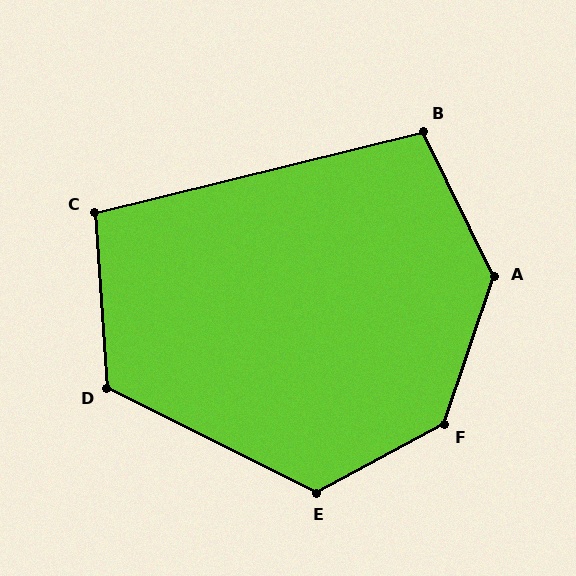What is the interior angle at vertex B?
Approximately 102 degrees (obtuse).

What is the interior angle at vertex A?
Approximately 135 degrees (obtuse).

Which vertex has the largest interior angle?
F, at approximately 137 degrees.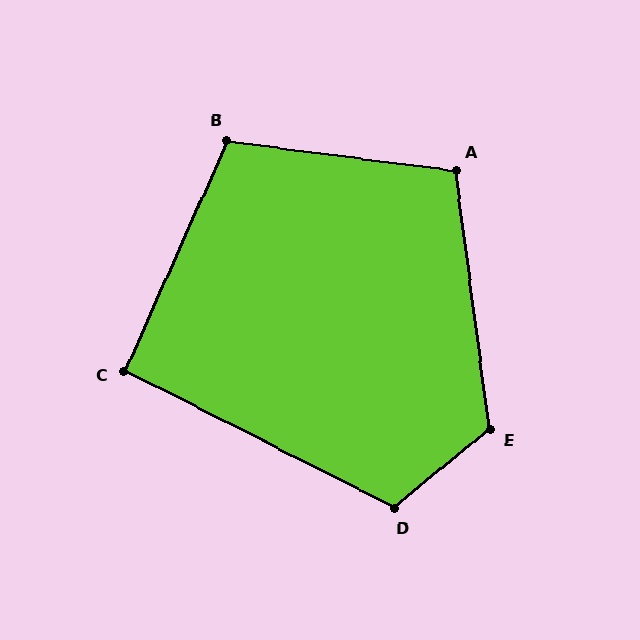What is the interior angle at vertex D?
Approximately 114 degrees (obtuse).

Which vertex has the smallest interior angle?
C, at approximately 93 degrees.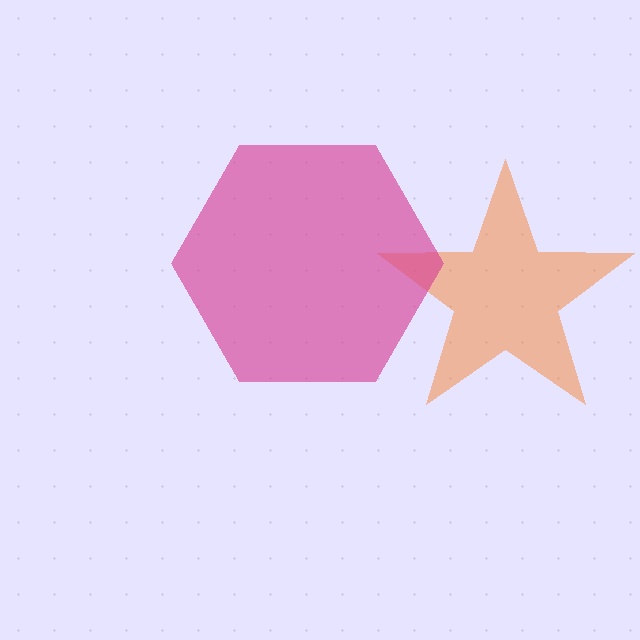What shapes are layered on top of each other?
The layered shapes are: an orange star, a magenta hexagon.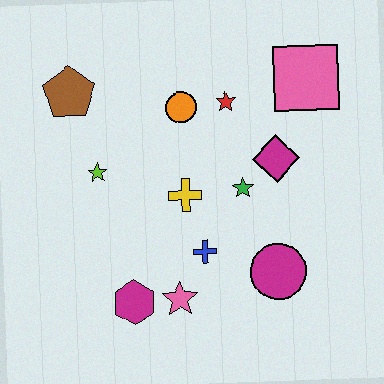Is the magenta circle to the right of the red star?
Yes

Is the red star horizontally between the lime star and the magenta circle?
Yes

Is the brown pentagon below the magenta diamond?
No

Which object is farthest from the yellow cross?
The pink square is farthest from the yellow cross.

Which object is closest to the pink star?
The magenta hexagon is closest to the pink star.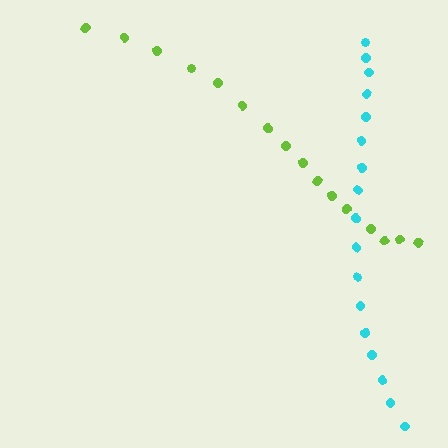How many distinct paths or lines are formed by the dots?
There are 2 distinct paths.